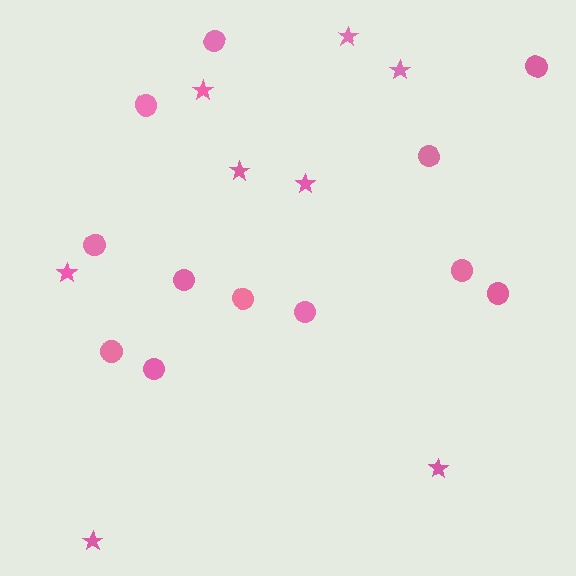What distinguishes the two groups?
There are 2 groups: one group of circles (12) and one group of stars (8).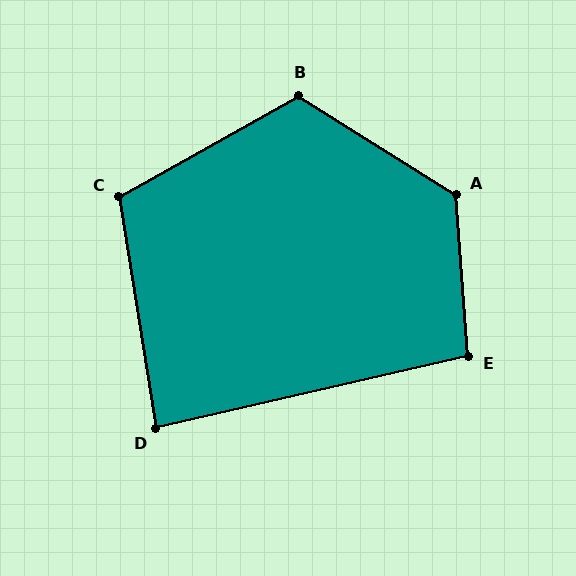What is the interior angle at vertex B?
Approximately 119 degrees (obtuse).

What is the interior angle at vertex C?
Approximately 110 degrees (obtuse).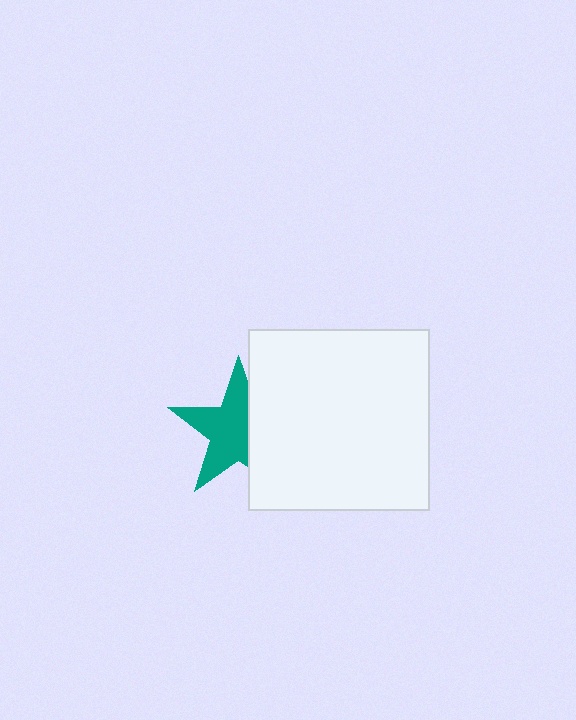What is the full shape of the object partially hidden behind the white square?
The partially hidden object is a teal star.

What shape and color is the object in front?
The object in front is a white square.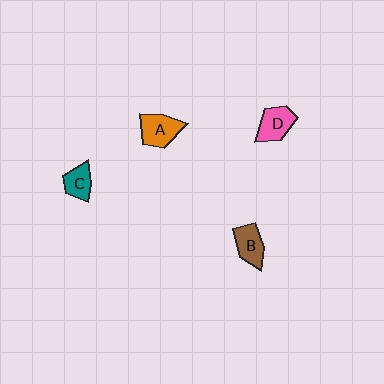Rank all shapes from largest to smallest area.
From largest to smallest: A (orange), D (pink), B (brown), C (teal).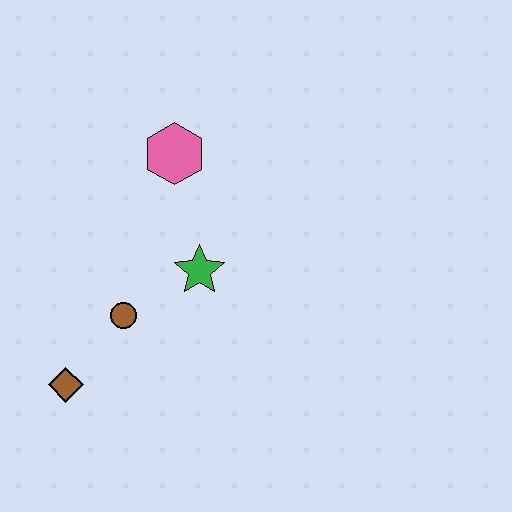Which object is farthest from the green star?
The brown diamond is farthest from the green star.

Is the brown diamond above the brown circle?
No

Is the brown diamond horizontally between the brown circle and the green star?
No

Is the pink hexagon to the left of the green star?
Yes